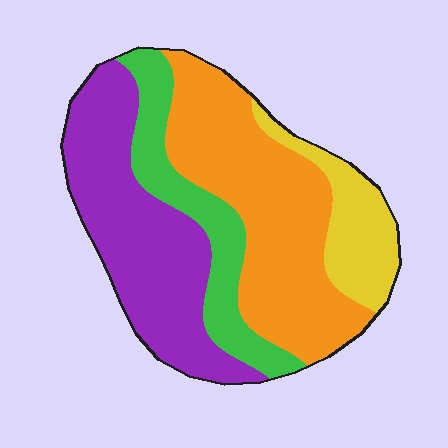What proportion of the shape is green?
Green takes up about one sixth (1/6) of the shape.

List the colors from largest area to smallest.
From largest to smallest: orange, purple, green, yellow.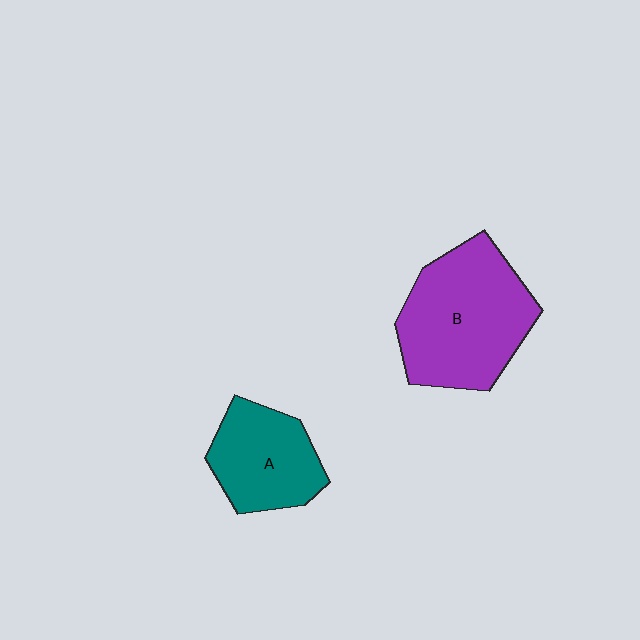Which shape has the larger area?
Shape B (purple).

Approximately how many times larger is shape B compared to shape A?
Approximately 1.6 times.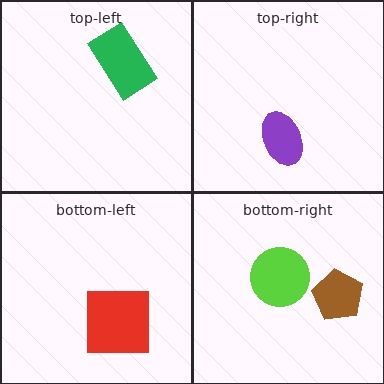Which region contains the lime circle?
The bottom-right region.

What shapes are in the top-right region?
The purple ellipse.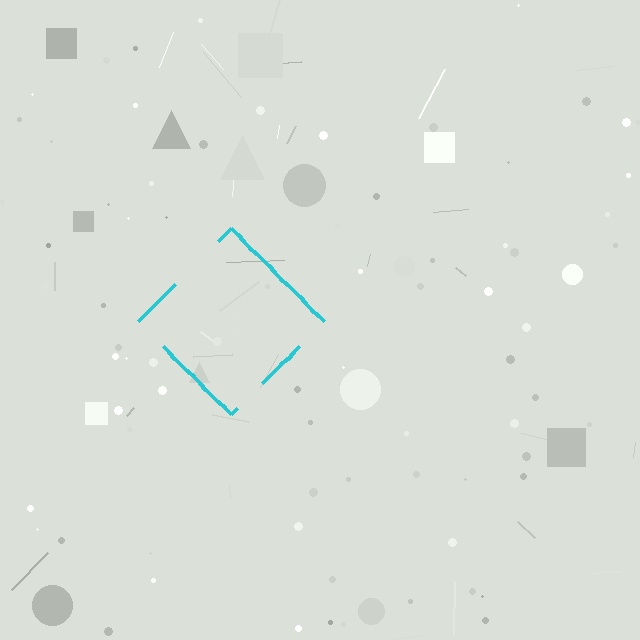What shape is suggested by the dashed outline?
The dashed outline suggests a diamond.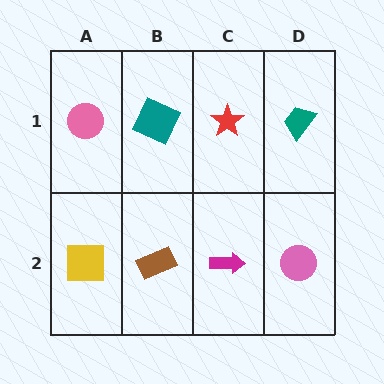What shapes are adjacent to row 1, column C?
A magenta arrow (row 2, column C), a teal square (row 1, column B), a teal trapezoid (row 1, column D).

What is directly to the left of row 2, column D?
A magenta arrow.